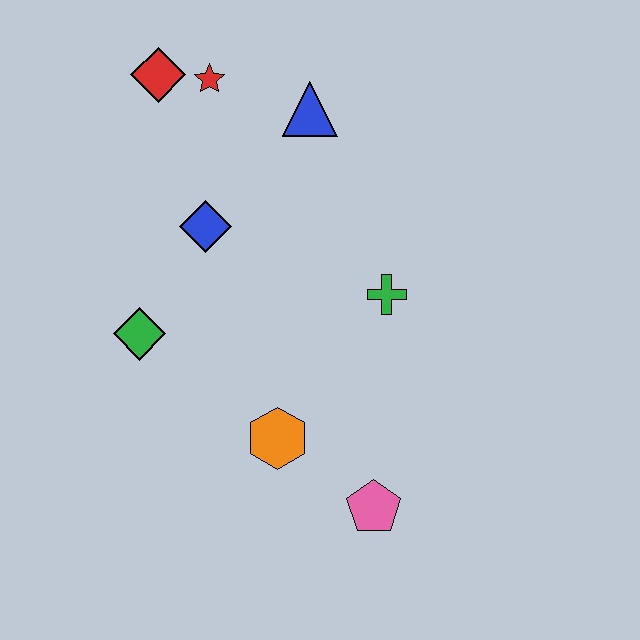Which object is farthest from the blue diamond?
The pink pentagon is farthest from the blue diamond.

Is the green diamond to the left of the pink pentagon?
Yes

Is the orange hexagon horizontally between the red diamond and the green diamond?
No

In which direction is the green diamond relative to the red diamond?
The green diamond is below the red diamond.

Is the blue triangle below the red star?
Yes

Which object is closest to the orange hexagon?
The pink pentagon is closest to the orange hexagon.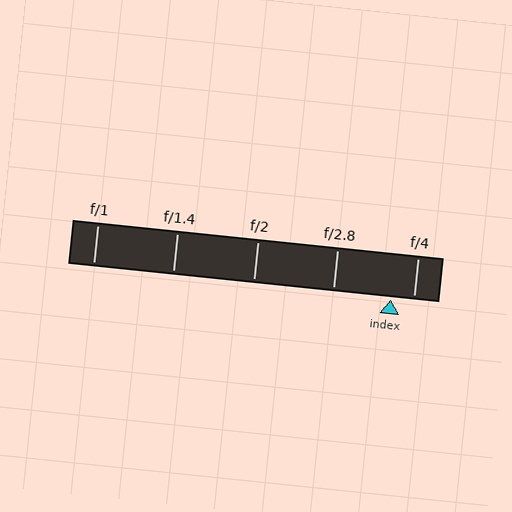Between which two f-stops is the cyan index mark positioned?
The index mark is between f/2.8 and f/4.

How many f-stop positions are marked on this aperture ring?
There are 5 f-stop positions marked.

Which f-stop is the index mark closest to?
The index mark is closest to f/4.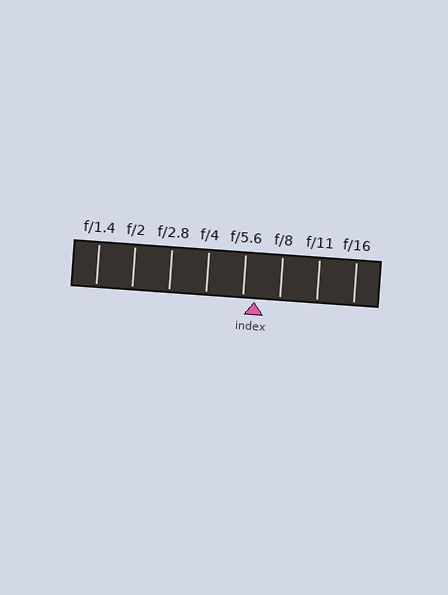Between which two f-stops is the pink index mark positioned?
The index mark is between f/5.6 and f/8.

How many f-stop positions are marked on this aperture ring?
There are 8 f-stop positions marked.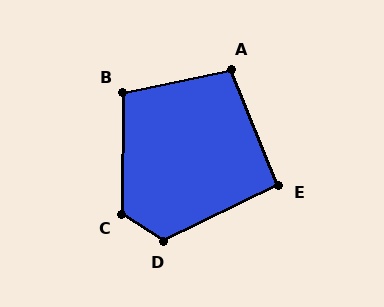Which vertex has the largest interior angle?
C, at approximately 123 degrees.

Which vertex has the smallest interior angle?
E, at approximately 94 degrees.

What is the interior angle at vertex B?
Approximately 102 degrees (obtuse).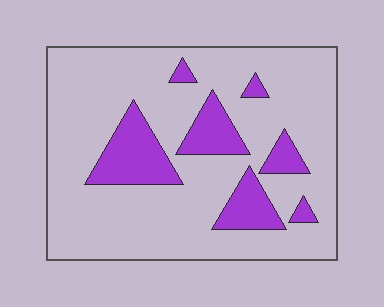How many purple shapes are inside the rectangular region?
7.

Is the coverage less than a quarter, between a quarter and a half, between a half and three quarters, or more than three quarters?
Less than a quarter.